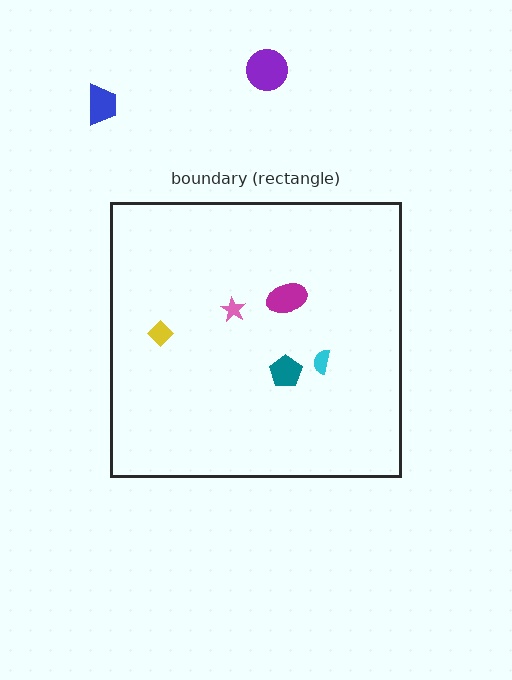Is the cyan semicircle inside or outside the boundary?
Inside.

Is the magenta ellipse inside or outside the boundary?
Inside.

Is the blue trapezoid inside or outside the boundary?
Outside.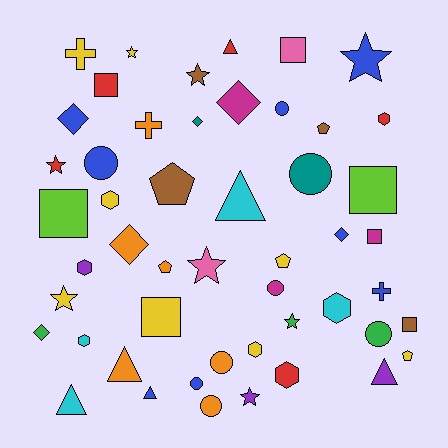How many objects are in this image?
There are 50 objects.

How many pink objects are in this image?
There are 2 pink objects.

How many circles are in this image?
There are 8 circles.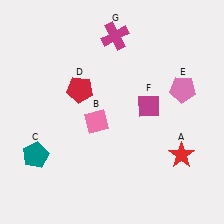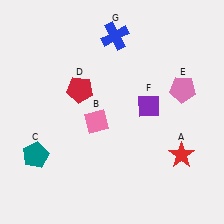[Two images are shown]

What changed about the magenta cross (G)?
In Image 1, G is magenta. In Image 2, it changed to blue.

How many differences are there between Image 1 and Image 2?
There are 2 differences between the two images.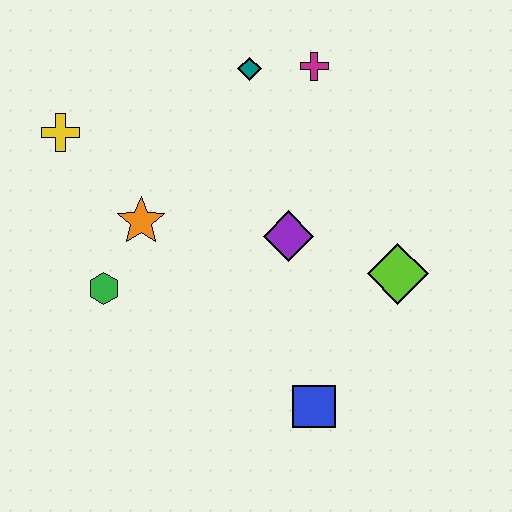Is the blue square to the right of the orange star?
Yes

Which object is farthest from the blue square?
The yellow cross is farthest from the blue square.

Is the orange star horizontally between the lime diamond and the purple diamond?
No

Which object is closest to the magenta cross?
The teal diamond is closest to the magenta cross.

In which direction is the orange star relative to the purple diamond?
The orange star is to the left of the purple diamond.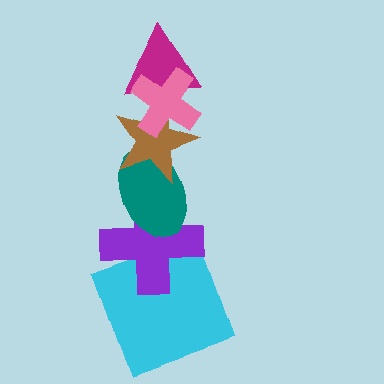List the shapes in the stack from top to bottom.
From top to bottom: the pink cross, the magenta triangle, the brown star, the teal ellipse, the purple cross, the cyan square.